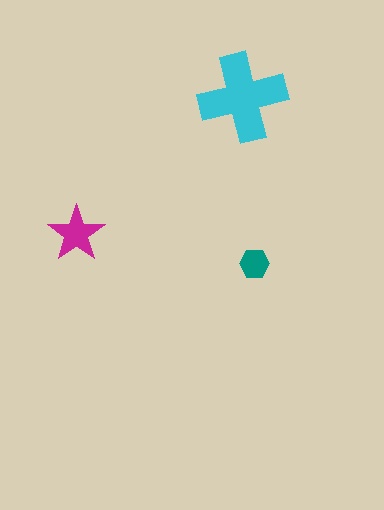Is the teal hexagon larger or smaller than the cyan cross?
Smaller.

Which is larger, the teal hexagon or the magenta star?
The magenta star.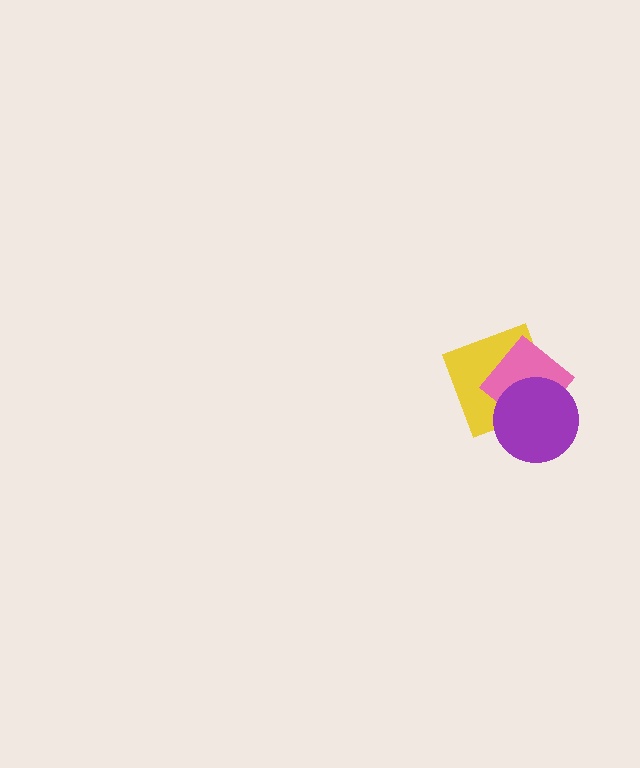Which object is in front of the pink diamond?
The purple circle is in front of the pink diamond.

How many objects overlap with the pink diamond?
2 objects overlap with the pink diamond.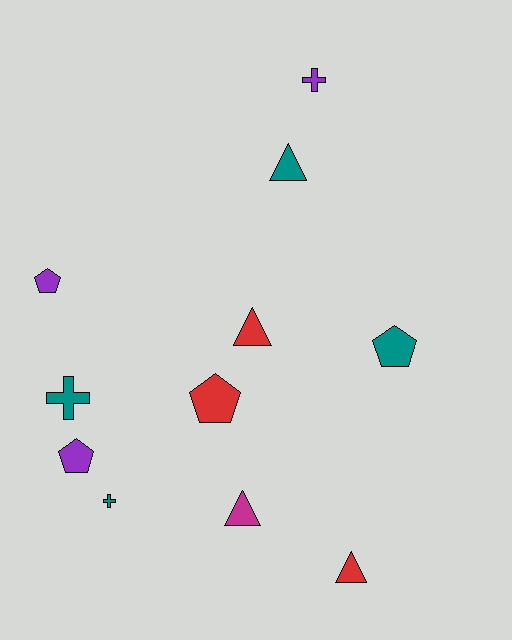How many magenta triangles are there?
There is 1 magenta triangle.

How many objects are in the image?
There are 11 objects.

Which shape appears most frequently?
Triangle, with 4 objects.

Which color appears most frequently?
Teal, with 4 objects.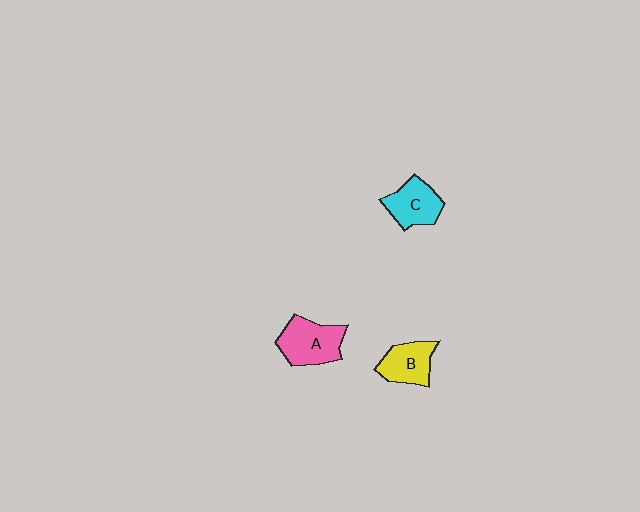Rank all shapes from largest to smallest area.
From largest to smallest: A (pink), C (cyan), B (yellow).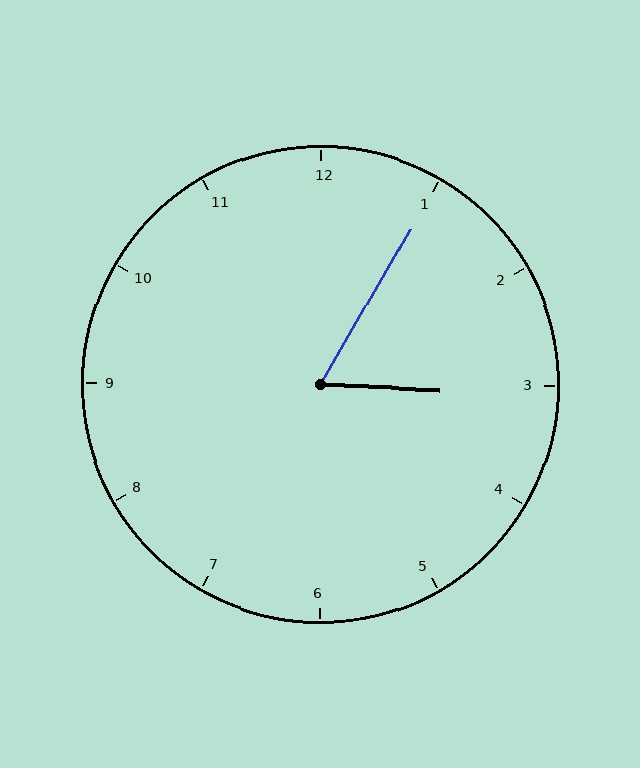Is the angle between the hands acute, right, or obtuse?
It is acute.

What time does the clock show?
3:05.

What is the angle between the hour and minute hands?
Approximately 62 degrees.